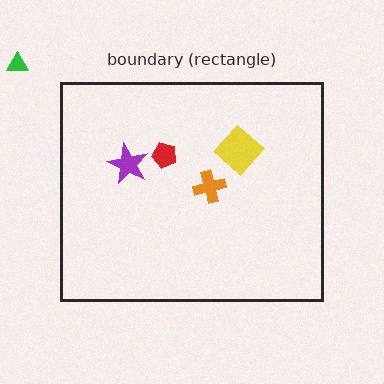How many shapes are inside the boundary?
4 inside, 1 outside.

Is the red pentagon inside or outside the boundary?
Inside.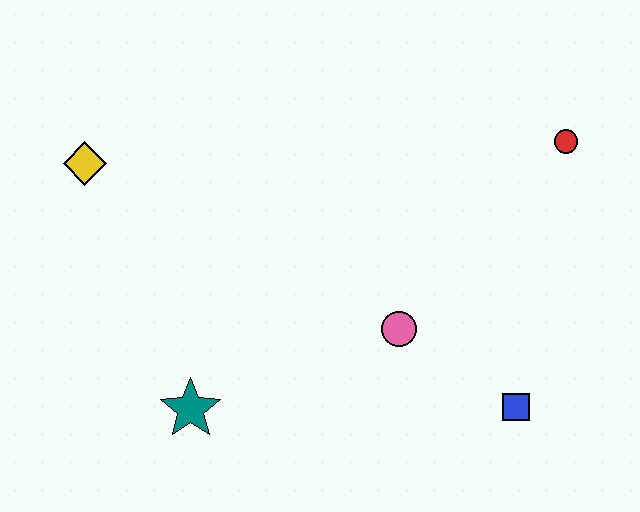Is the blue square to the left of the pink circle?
No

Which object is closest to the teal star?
The pink circle is closest to the teal star.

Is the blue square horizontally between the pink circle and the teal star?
No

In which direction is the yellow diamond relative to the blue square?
The yellow diamond is to the left of the blue square.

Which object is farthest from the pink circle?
The yellow diamond is farthest from the pink circle.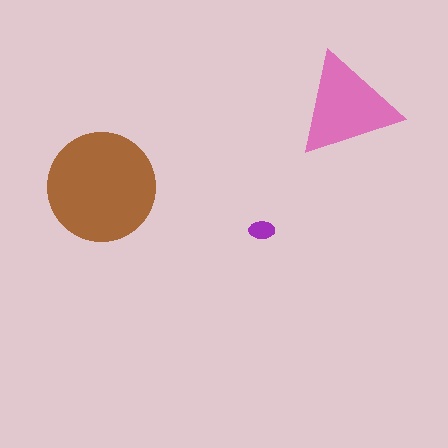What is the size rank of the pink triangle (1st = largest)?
2nd.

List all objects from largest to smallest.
The brown circle, the pink triangle, the purple ellipse.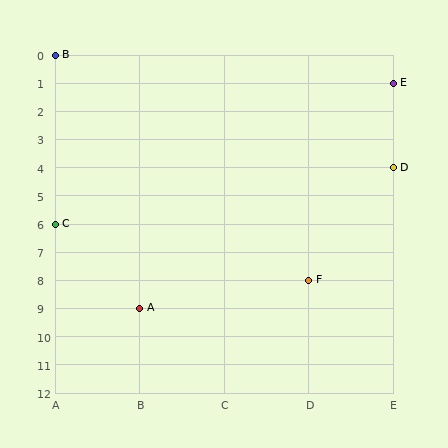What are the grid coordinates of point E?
Point E is at grid coordinates (E, 1).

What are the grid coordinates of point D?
Point D is at grid coordinates (E, 4).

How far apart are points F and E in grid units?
Points F and E are 1 column and 7 rows apart (about 7.1 grid units diagonally).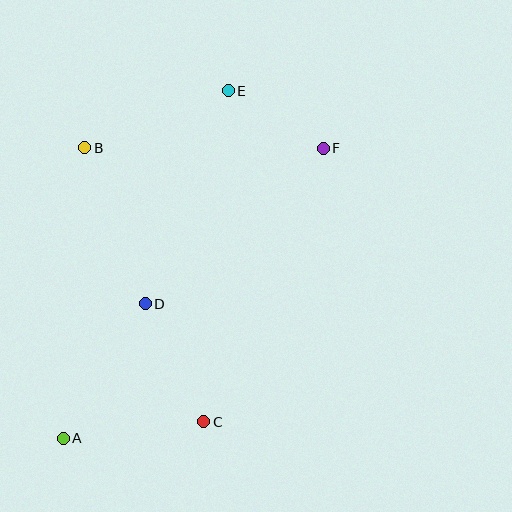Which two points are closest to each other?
Points E and F are closest to each other.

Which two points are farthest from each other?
Points A and F are farthest from each other.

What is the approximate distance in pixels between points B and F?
The distance between B and F is approximately 239 pixels.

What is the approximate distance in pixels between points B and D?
The distance between B and D is approximately 168 pixels.